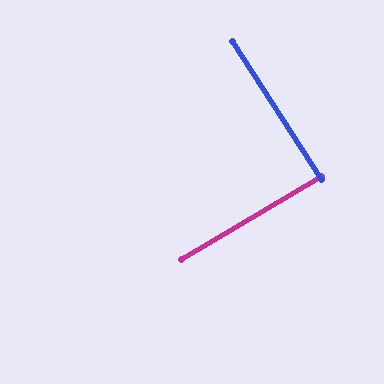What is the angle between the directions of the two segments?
Approximately 88 degrees.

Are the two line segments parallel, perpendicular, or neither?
Perpendicular — they meet at approximately 88°.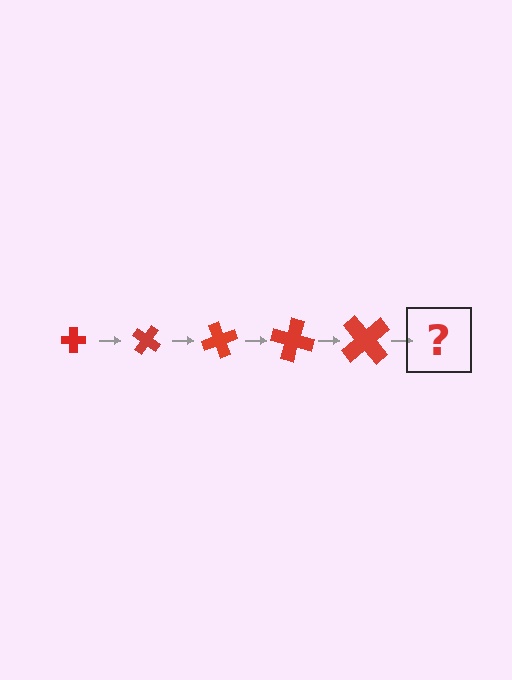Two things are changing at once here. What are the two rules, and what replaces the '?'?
The two rules are that the cross grows larger each step and it rotates 35 degrees each step. The '?' should be a cross, larger than the previous one and rotated 175 degrees from the start.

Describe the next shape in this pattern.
It should be a cross, larger than the previous one and rotated 175 degrees from the start.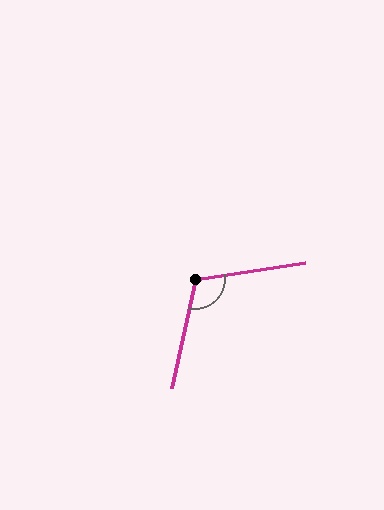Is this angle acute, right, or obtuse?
It is obtuse.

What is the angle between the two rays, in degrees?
Approximately 111 degrees.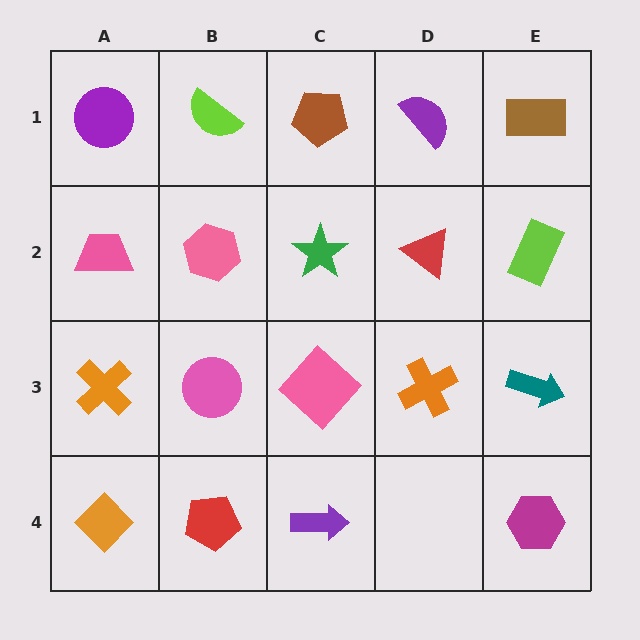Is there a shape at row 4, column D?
No, that cell is empty.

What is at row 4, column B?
A red pentagon.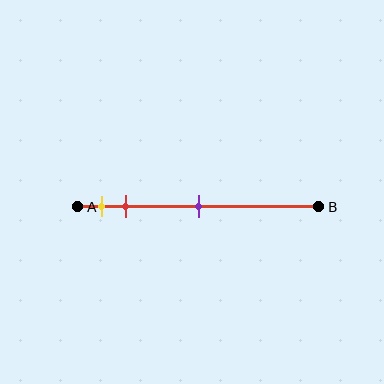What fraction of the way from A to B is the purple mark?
The purple mark is approximately 50% (0.5) of the way from A to B.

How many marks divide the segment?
There are 3 marks dividing the segment.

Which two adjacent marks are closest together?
The yellow and red marks are the closest adjacent pair.